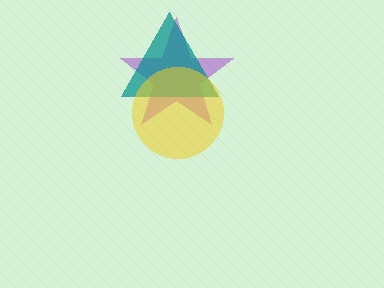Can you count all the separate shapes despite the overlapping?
Yes, there are 3 separate shapes.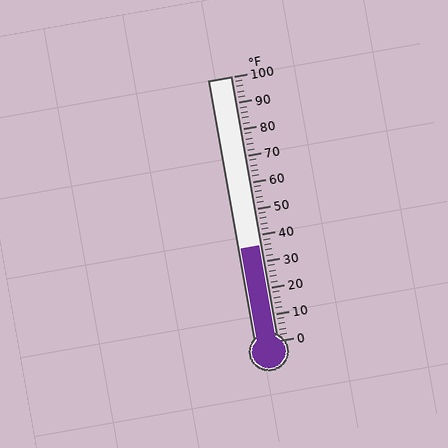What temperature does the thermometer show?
The thermometer shows approximately 36°F.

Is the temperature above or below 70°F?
The temperature is below 70°F.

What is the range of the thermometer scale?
The thermometer scale ranges from 0°F to 100°F.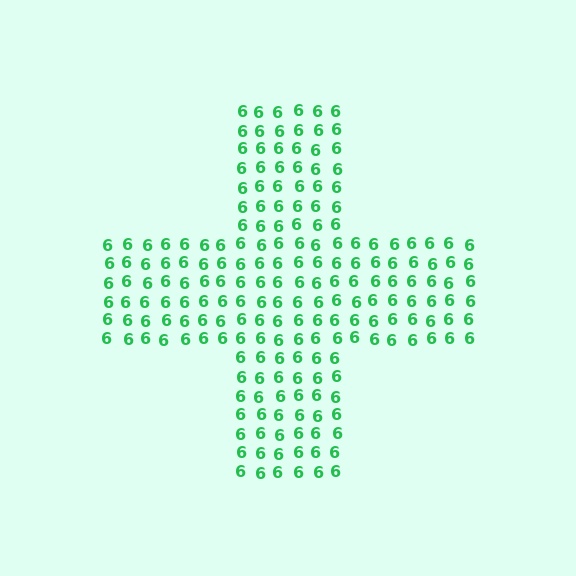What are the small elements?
The small elements are digit 6's.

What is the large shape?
The large shape is a cross.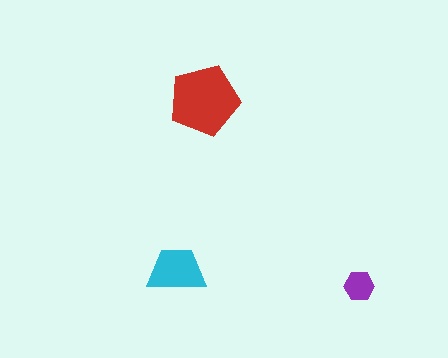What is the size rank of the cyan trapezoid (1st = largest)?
2nd.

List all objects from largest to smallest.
The red pentagon, the cyan trapezoid, the purple hexagon.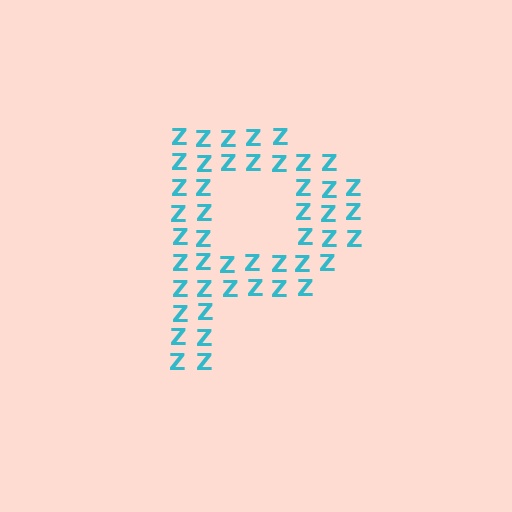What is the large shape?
The large shape is the letter P.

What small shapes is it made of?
It is made of small letter Z's.